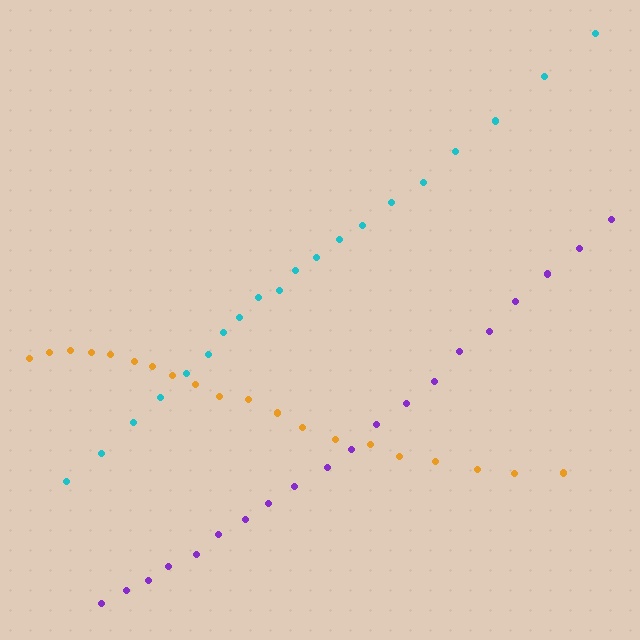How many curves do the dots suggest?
There are 3 distinct paths.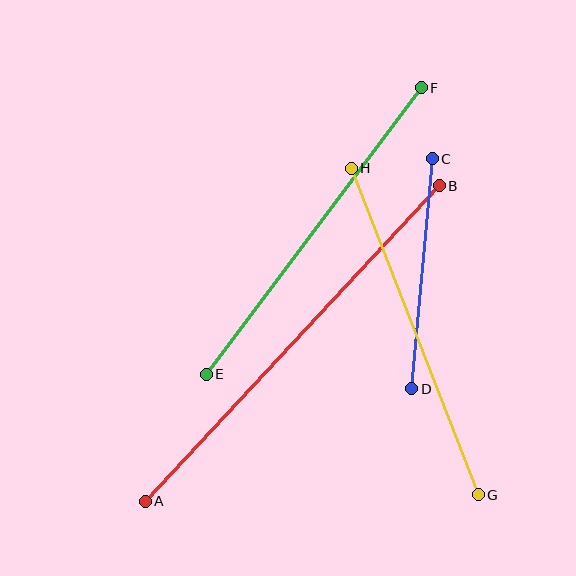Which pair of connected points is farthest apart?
Points A and B are farthest apart.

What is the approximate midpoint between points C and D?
The midpoint is at approximately (422, 274) pixels.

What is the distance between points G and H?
The distance is approximately 350 pixels.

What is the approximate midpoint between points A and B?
The midpoint is at approximately (292, 343) pixels.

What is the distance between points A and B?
The distance is approximately 431 pixels.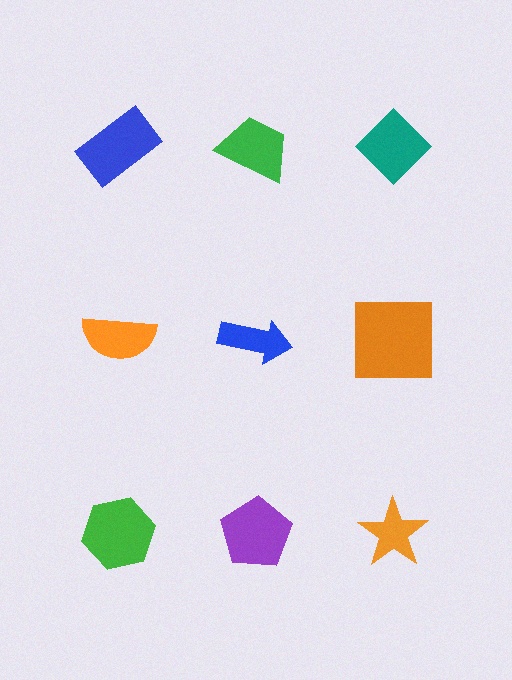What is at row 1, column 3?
A teal diamond.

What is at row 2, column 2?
A blue arrow.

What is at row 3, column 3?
An orange star.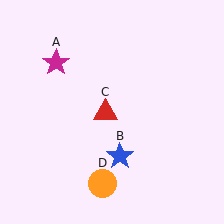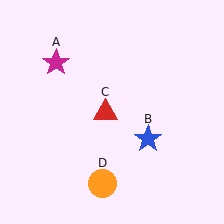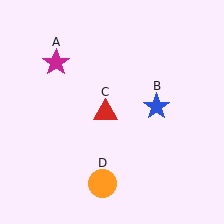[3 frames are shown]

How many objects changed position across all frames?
1 object changed position: blue star (object B).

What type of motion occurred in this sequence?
The blue star (object B) rotated counterclockwise around the center of the scene.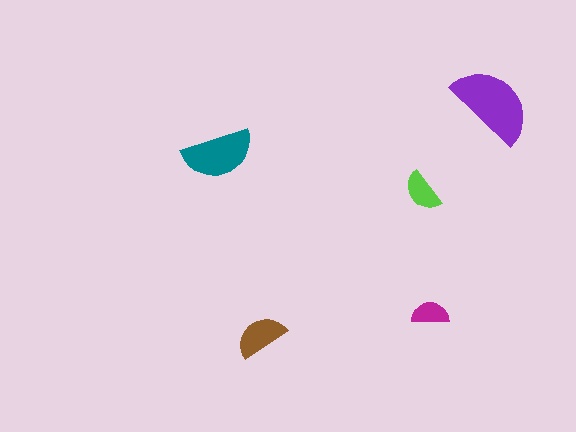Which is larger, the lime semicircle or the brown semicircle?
The brown one.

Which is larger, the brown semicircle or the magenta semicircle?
The brown one.